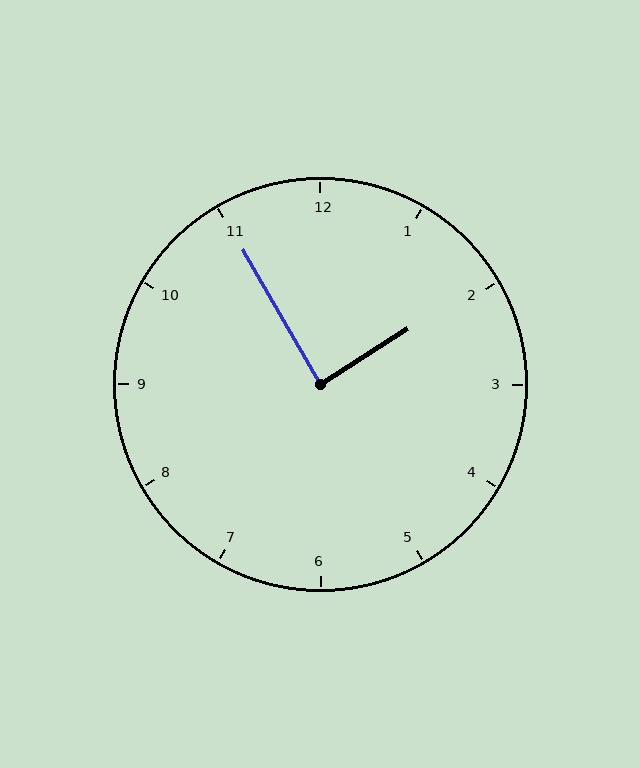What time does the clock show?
1:55.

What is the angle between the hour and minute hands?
Approximately 88 degrees.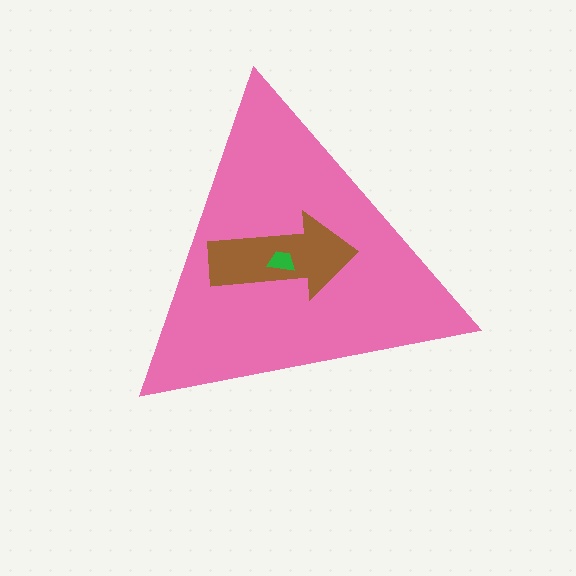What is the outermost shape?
The pink triangle.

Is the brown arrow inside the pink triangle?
Yes.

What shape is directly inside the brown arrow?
The green trapezoid.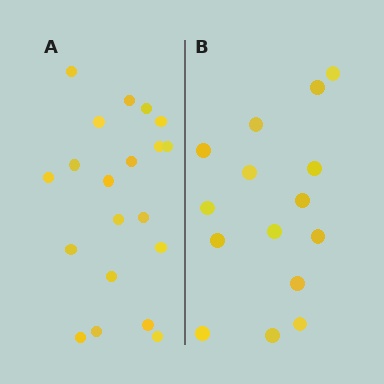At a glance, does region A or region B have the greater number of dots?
Region A (the left region) has more dots.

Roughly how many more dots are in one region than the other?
Region A has about 5 more dots than region B.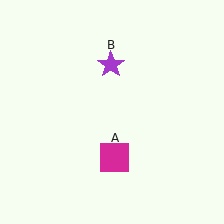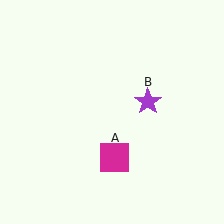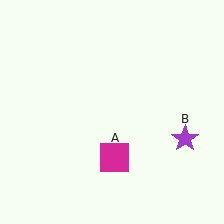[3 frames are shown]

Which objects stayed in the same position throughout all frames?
Magenta square (object A) remained stationary.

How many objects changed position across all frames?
1 object changed position: purple star (object B).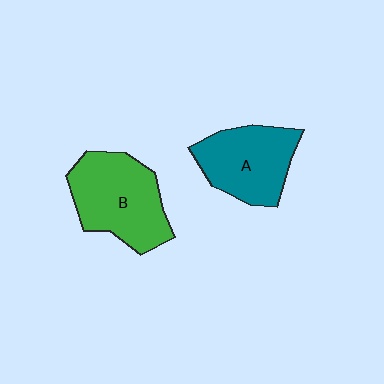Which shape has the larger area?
Shape B (green).